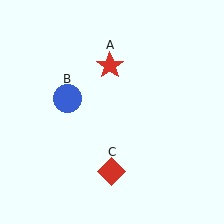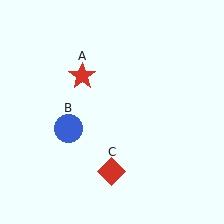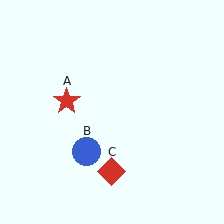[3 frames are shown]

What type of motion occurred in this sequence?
The red star (object A), blue circle (object B) rotated counterclockwise around the center of the scene.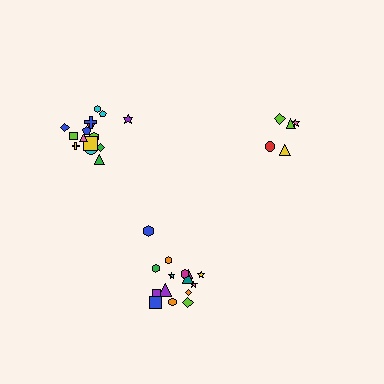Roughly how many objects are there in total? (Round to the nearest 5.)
Roughly 35 objects in total.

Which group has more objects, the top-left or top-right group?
The top-left group.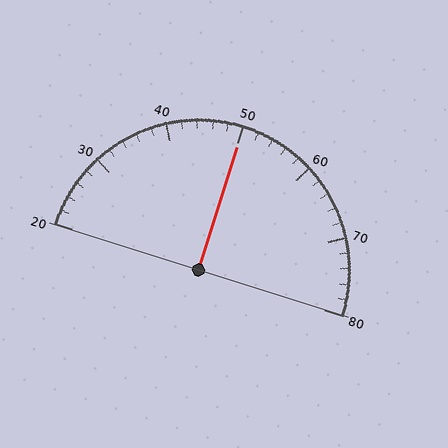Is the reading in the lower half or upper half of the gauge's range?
The reading is in the upper half of the range (20 to 80).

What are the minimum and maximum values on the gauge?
The gauge ranges from 20 to 80.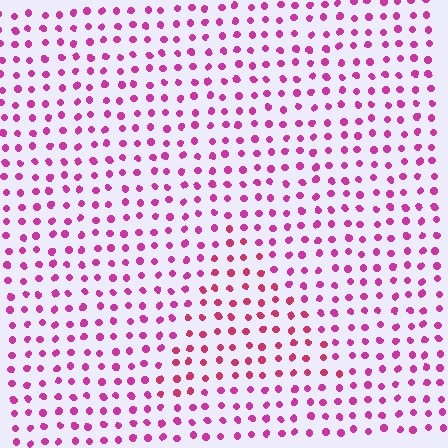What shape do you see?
I see a triangle.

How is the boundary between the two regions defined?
The boundary is defined purely by a slight shift in hue (about 23 degrees). Spacing, size, and orientation are identical on both sides.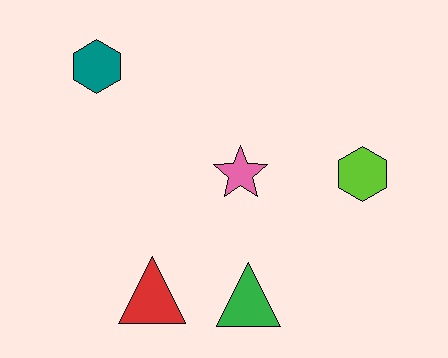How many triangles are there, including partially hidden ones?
There are 2 triangles.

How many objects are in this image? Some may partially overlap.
There are 5 objects.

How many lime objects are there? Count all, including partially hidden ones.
There is 1 lime object.